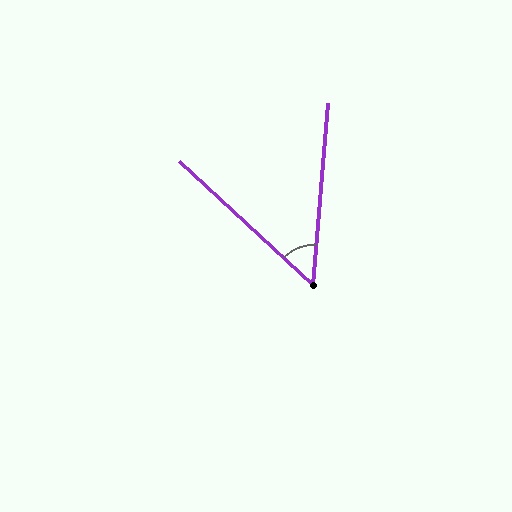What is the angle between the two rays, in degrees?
Approximately 52 degrees.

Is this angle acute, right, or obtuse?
It is acute.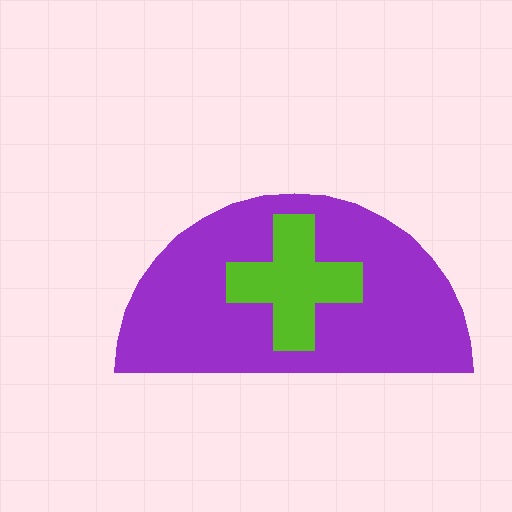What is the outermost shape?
The purple semicircle.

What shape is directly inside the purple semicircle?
The lime cross.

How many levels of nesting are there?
2.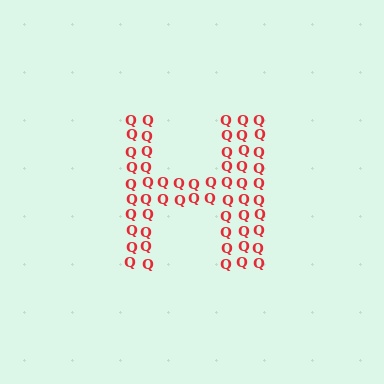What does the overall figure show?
The overall figure shows the letter H.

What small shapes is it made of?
It is made of small letter Q's.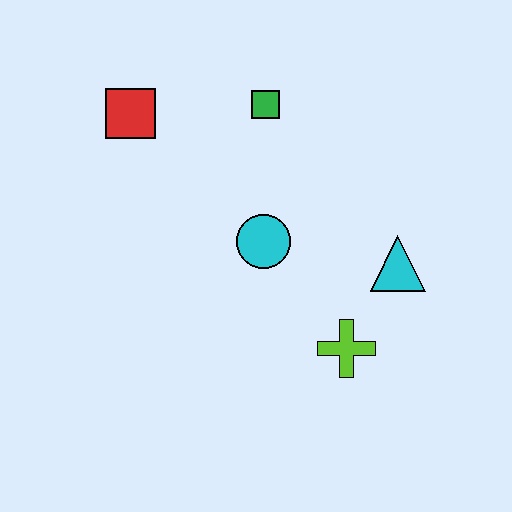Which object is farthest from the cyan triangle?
The red square is farthest from the cyan triangle.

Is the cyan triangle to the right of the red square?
Yes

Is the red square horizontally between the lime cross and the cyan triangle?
No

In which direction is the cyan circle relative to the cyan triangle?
The cyan circle is to the left of the cyan triangle.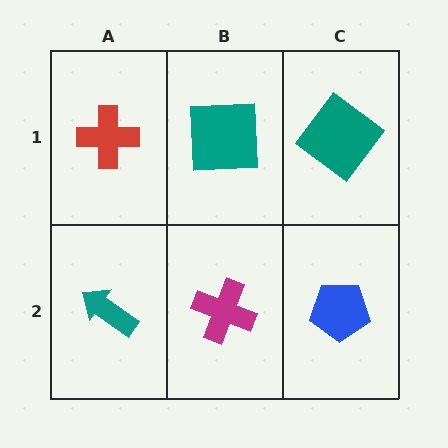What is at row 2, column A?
A teal arrow.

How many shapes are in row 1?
3 shapes.